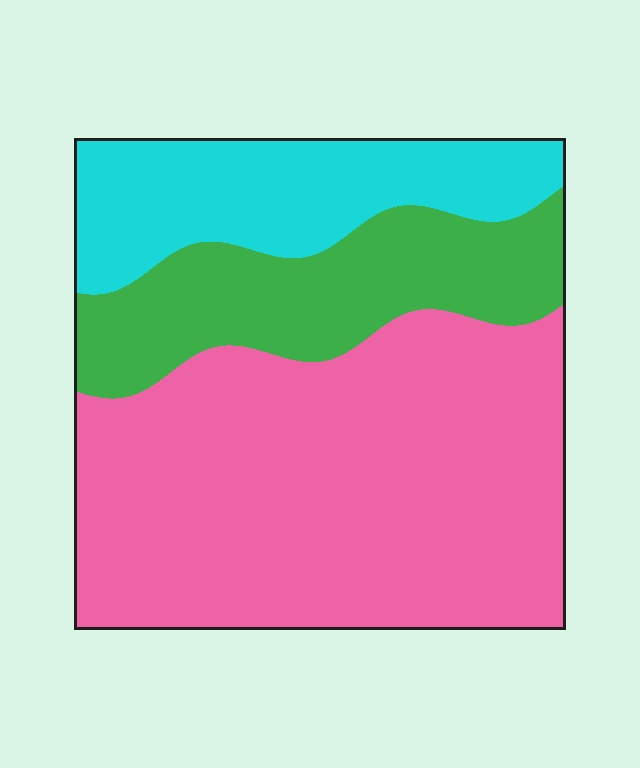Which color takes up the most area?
Pink, at roughly 60%.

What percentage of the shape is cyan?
Cyan covers roughly 20% of the shape.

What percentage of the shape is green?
Green takes up less than a quarter of the shape.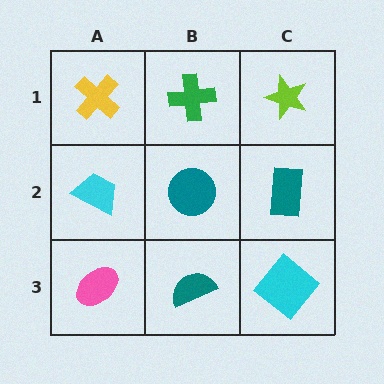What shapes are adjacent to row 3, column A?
A cyan trapezoid (row 2, column A), a teal semicircle (row 3, column B).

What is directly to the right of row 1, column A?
A green cross.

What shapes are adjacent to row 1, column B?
A teal circle (row 2, column B), a yellow cross (row 1, column A), a lime star (row 1, column C).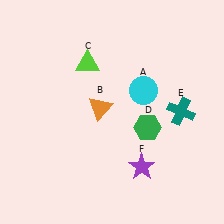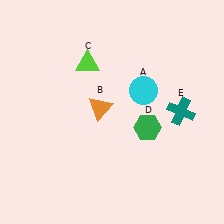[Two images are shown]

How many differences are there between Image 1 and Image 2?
There is 1 difference between the two images.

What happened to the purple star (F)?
The purple star (F) was removed in Image 2. It was in the bottom-right area of Image 1.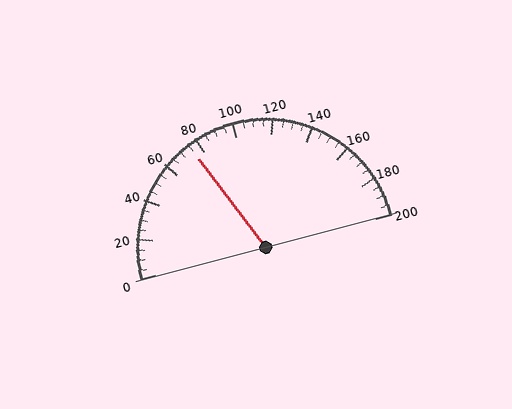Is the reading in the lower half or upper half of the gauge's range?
The reading is in the lower half of the range (0 to 200).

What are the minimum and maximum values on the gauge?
The gauge ranges from 0 to 200.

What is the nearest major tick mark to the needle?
The nearest major tick mark is 80.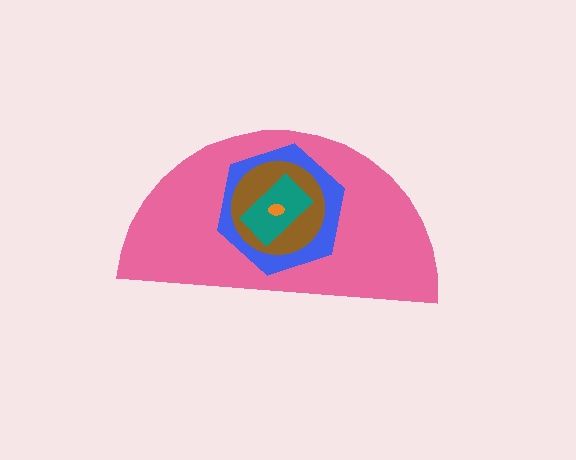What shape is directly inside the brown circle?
The teal rectangle.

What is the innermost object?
The orange ellipse.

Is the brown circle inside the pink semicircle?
Yes.